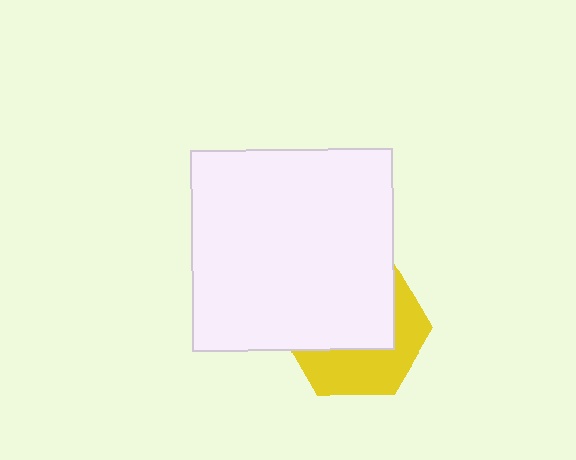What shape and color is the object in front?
The object in front is a white square.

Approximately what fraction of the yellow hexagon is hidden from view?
Roughly 58% of the yellow hexagon is hidden behind the white square.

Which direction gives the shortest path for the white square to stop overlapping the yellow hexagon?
Moving up gives the shortest separation.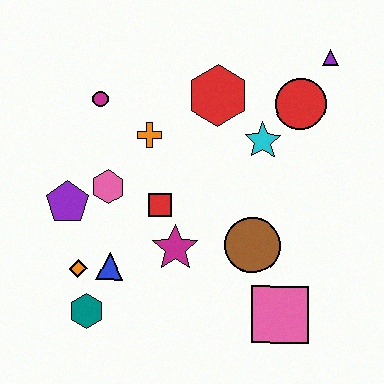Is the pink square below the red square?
Yes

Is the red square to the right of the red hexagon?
No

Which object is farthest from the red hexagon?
The teal hexagon is farthest from the red hexagon.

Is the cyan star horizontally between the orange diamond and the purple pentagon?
No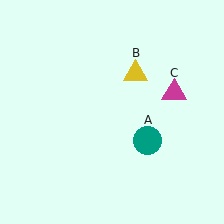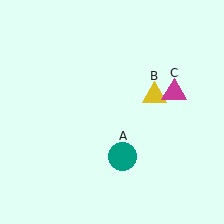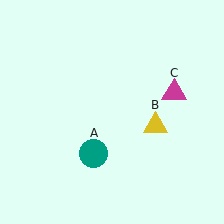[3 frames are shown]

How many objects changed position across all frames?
2 objects changed position: teal circle (object A), yellow triangle (object B).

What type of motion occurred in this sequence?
The teal circle (object A), yellow triangle (object B) rotated clockwise around the center of the scene.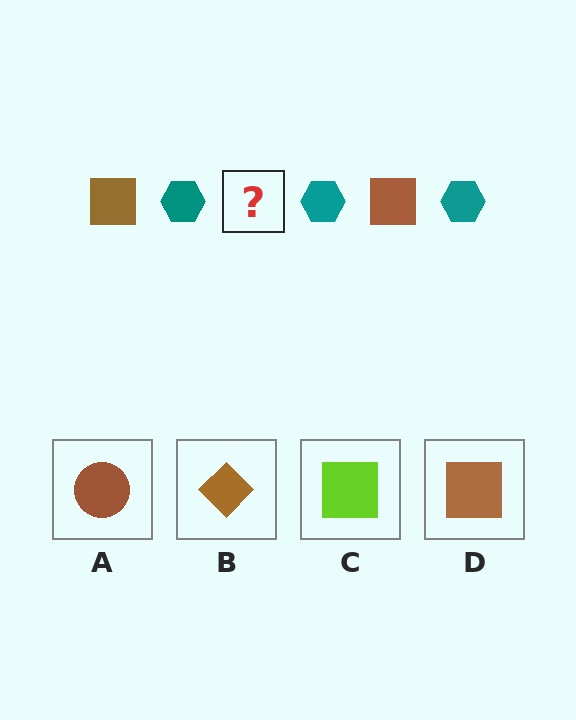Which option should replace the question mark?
Option D.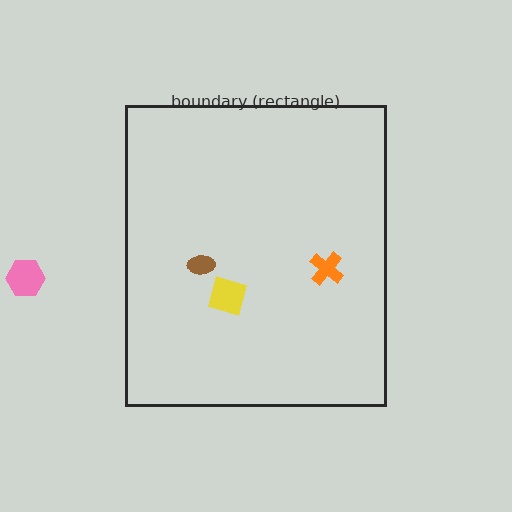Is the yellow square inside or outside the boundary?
Inside.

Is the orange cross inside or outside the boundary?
Inside.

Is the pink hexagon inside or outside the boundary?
Outside.